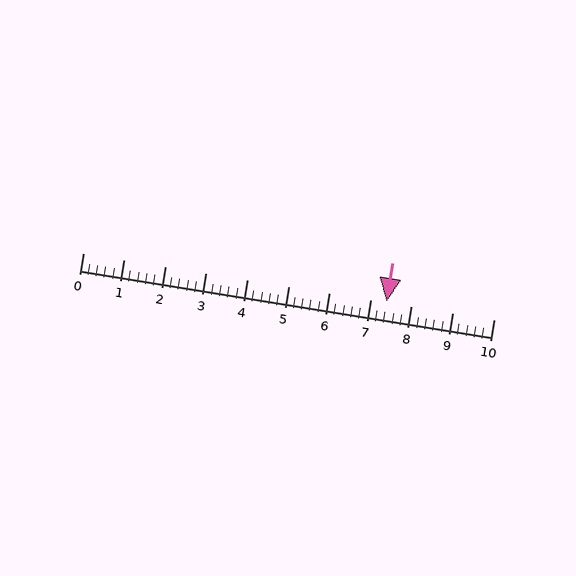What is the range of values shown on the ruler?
The ruler shows values from 0 to 10.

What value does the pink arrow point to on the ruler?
The pink arrow points to approximately 7.4.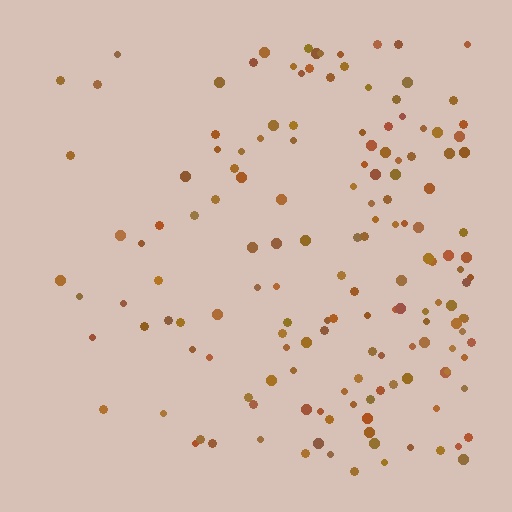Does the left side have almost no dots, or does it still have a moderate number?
Still a moderate number, just noticeably fewer than the right.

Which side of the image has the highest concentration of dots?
The right.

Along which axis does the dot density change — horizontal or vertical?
Horizontal.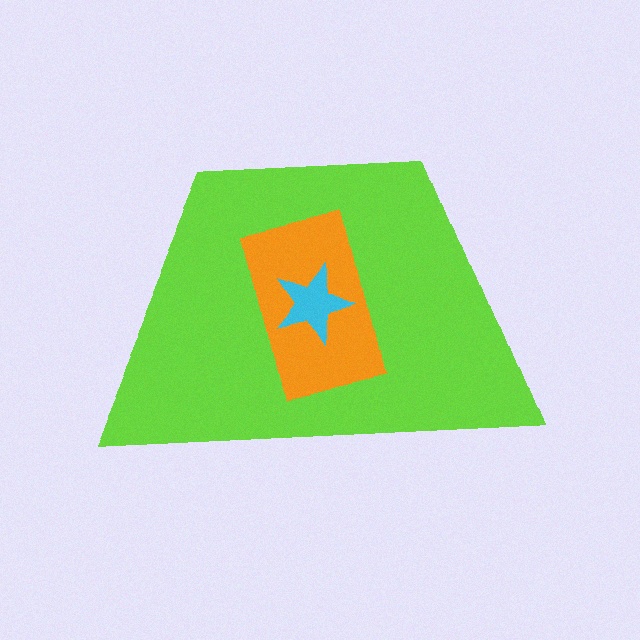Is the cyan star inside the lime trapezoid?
Yes.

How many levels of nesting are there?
3.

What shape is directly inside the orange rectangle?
The cyan star.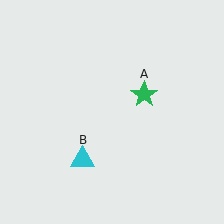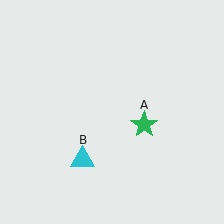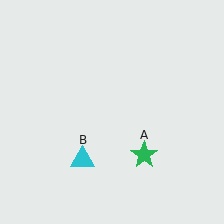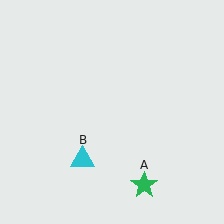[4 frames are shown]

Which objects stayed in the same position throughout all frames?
Cyan triangle (object B) remained stationary.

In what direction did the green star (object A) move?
The green star (object A) moved down.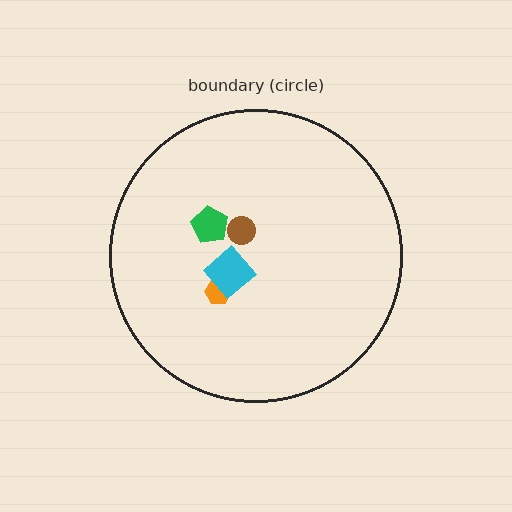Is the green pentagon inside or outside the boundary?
Inside.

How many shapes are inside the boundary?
4 inside, 0 outside.